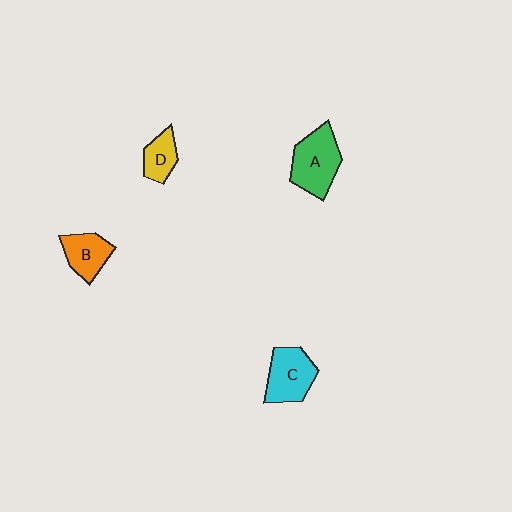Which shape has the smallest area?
Shape D (yellow).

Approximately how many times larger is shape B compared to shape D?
Approximately 1.3 times.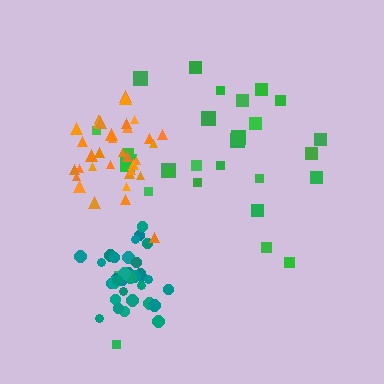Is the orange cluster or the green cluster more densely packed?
Orange.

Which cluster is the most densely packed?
Teal.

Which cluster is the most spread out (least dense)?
Green.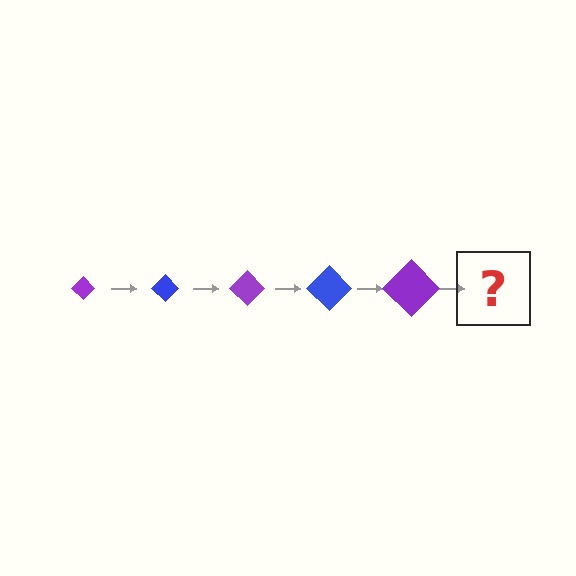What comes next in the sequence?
The next element should be a blue diamond, larger than the previous one.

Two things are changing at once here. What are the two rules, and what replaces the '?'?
The two rules are that the diamond grows larger each step and the color cycles through purple and blue. The '?' should be a blue diamond, larger than the previous one.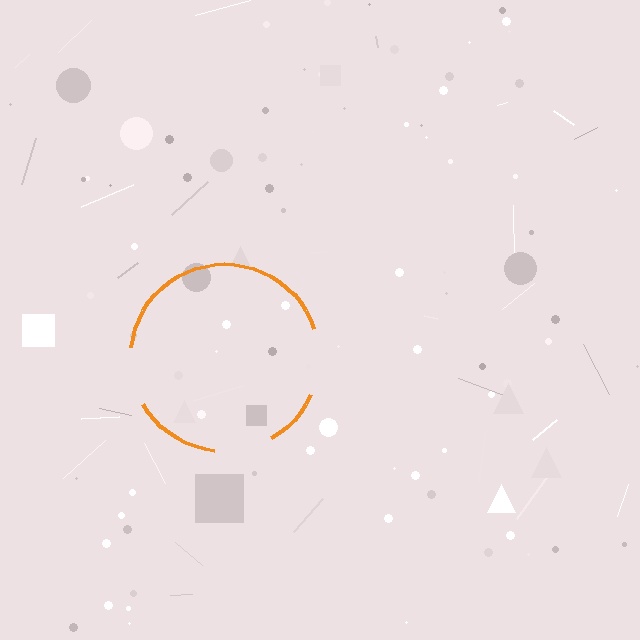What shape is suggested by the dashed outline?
The dashed outline suggests a circle.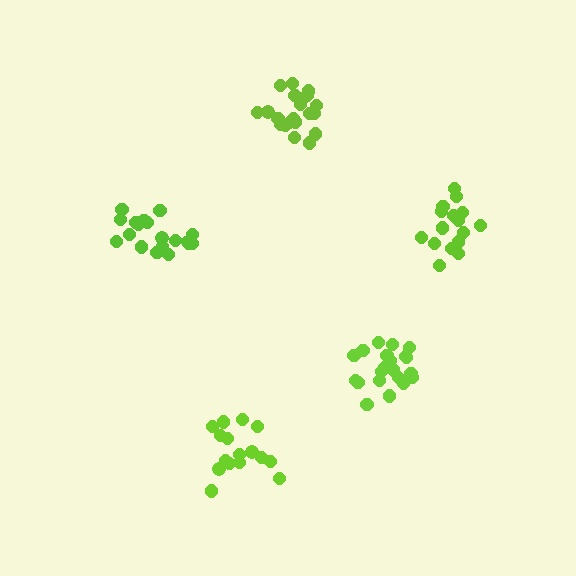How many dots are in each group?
Group 1: 21 dots, Group 2: 16 dots, Group 3: 21 dots, Group 4: 19 dots, Group 5: 16 dots (93 total).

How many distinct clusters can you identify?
There are 5 distinct clusters.